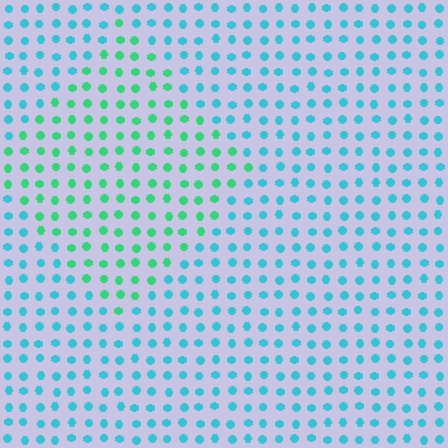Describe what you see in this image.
The image is filled with small cyan elements in a uniform arrangement. A diamond-shaped region is visible where the elements are tinted to a slightly different hue, forming a subtle color boundary.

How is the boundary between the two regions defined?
The boundary is defined purely by a slight shift in hue (about 42 degrees). Spacing, size, and orientation are identical on both sides.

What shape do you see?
I see a diamond.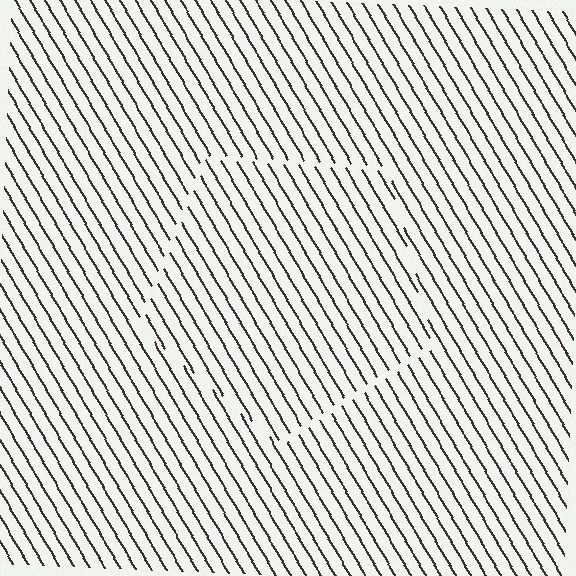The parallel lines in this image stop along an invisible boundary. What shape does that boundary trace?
An illusory pentagon. The interior of the shape contains the same grating, shifted by half a period — the contour is defined by the phase discontinuity where line-ends from the inner and outer gratings abut.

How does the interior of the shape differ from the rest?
The interior of the shape contains the same grating, shifted by half a period — the contour is defined by the phase discontinuity where line-ends from the inner and outer gratings abut.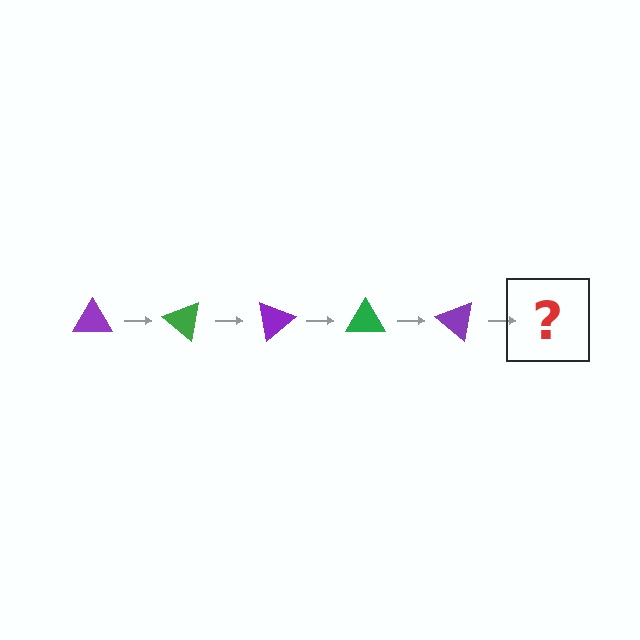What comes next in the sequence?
The next element should be a green triangle, rotated 200 degrees from the start.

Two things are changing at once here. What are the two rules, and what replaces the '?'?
The two rules are that it rotates 40 degrees each step and the color cycles through purple and green. The '?' should be a green triangle, rotated 200 degrees from the start.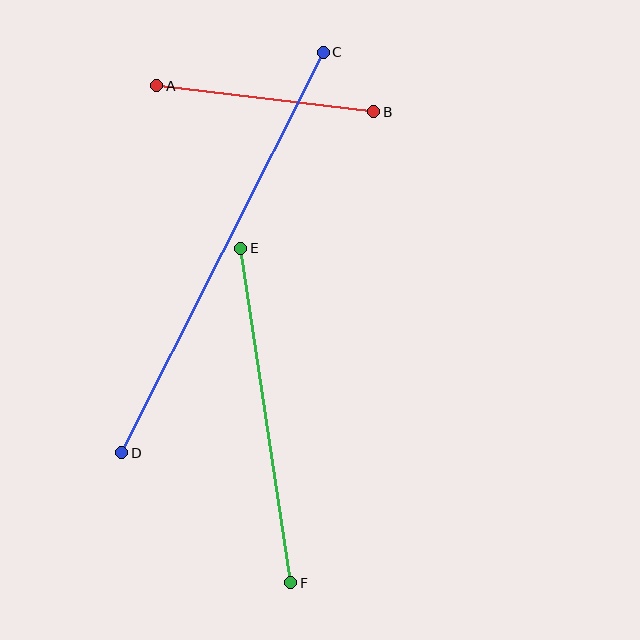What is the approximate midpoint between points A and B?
The midpoint is at approximately (265, 99) pixels.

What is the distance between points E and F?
The distance is approximately 338 pixels.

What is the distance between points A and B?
The distance is approximately 218 pixels.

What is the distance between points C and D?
The distance is approximately 448 pixels.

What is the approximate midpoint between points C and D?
The midpoint is at approximately (223, 253) pixels.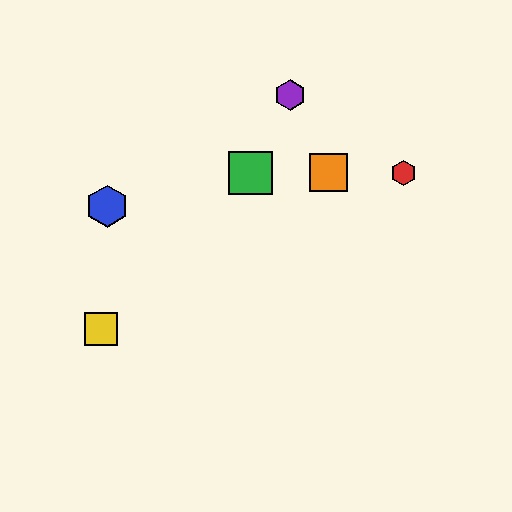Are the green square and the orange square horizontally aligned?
Yes, both are at y≈173.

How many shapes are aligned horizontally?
3 shapes (the red hexagon, the green square, the orange square) are aligned horizontally.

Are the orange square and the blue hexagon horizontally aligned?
No, the orange square is at y≈173 and the blue hexagon is at y≈206.